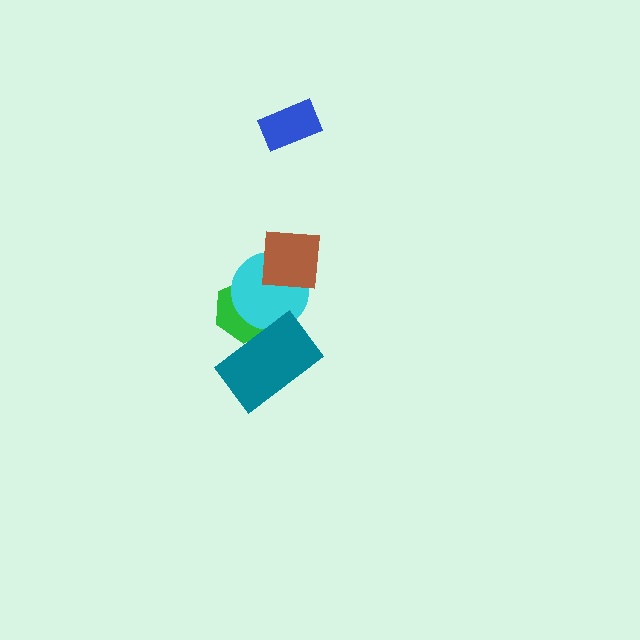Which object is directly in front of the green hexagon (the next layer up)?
The cyan circle is directly in front of the green hexagon.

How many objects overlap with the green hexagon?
2 objects overlap with the green hexagon.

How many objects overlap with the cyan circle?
3 objects overlap with the cyan circle.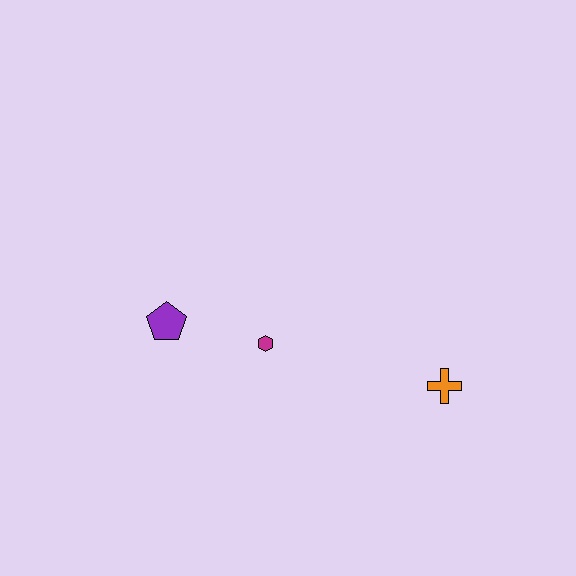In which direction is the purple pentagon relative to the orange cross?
The purple pentagon is to the left of the orange cross.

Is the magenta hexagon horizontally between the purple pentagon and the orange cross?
Yes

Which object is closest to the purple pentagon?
The magenta hexagon is closest to the purple pentagon.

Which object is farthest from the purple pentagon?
The orange cross is farthest from the purple pentagon.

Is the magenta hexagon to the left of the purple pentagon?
No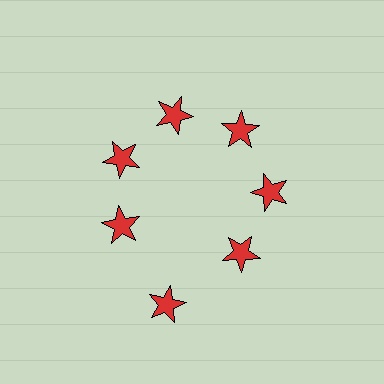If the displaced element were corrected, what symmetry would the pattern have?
It would have 7-fold rotational symmetry — the pattern would map onto itself every 51 degrees.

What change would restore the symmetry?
The symmetry would be restored by moving it inward, back onto the ring so that all 7 stars sit at equal angles and equal distance from the center.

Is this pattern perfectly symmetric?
No. The 7 red stars are arranged in a ring, but one element near the 6 o'clock position is pushed outward from the center, breaking the 7-fold rotational symmetry.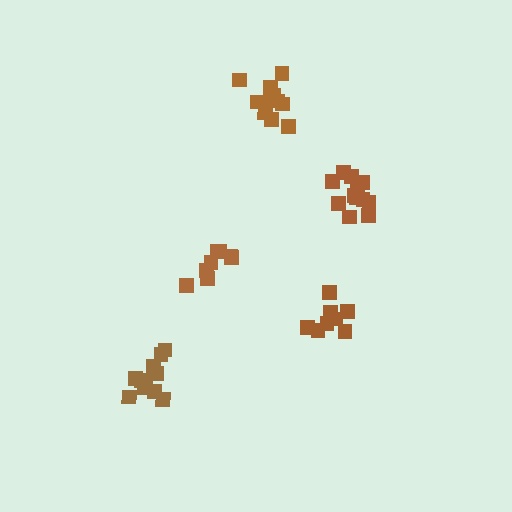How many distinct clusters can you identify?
There are 5 distinct clusters.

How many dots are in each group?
Group 1: 11 dots, Group 2: 13 dots, Group 3: 8 dots, Group 4: 12 dots, Group 5: 8 dots (52 total).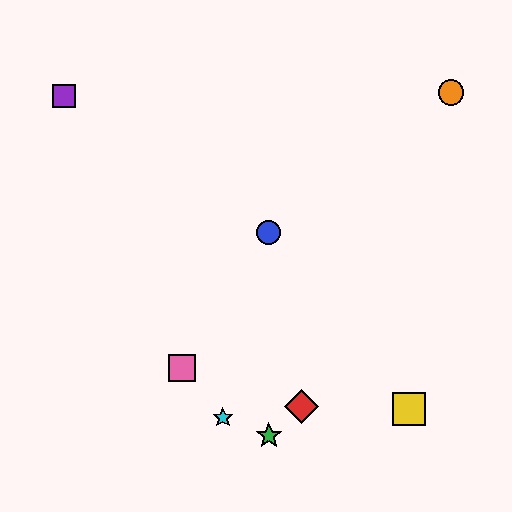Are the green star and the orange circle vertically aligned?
No, the green star is at x≈269 and the orange circle is at x≈451.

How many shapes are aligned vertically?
2 shapes (the blue circle, the green star) are aligned vertically.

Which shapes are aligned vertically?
The blue circle, the green star are aligned vertically.